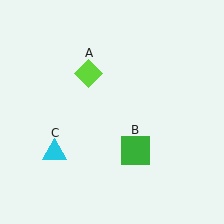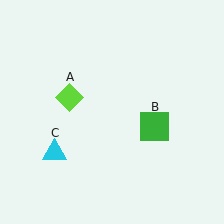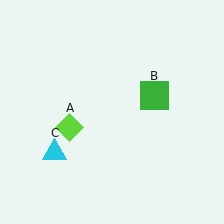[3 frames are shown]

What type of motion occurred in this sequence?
The lime diamond (object A), green square (object B) rotated counterclockwise around the center of the scene.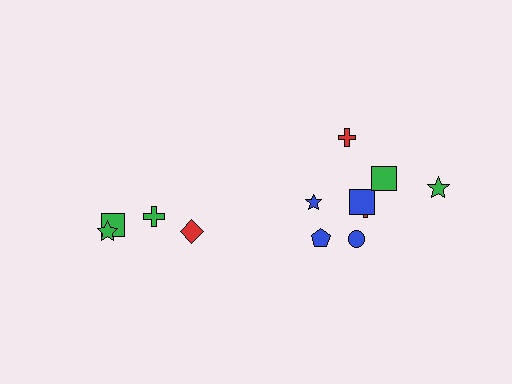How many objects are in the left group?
There are 4 objects.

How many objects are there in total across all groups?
There are 12 objects.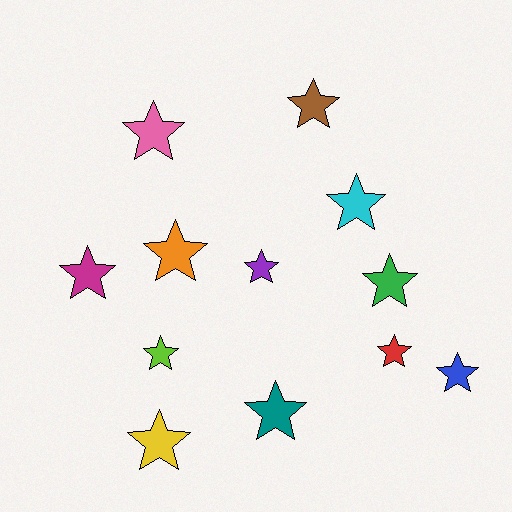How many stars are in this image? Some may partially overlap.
There are 12 stars.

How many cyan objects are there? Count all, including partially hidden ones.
There is 1 cyan object.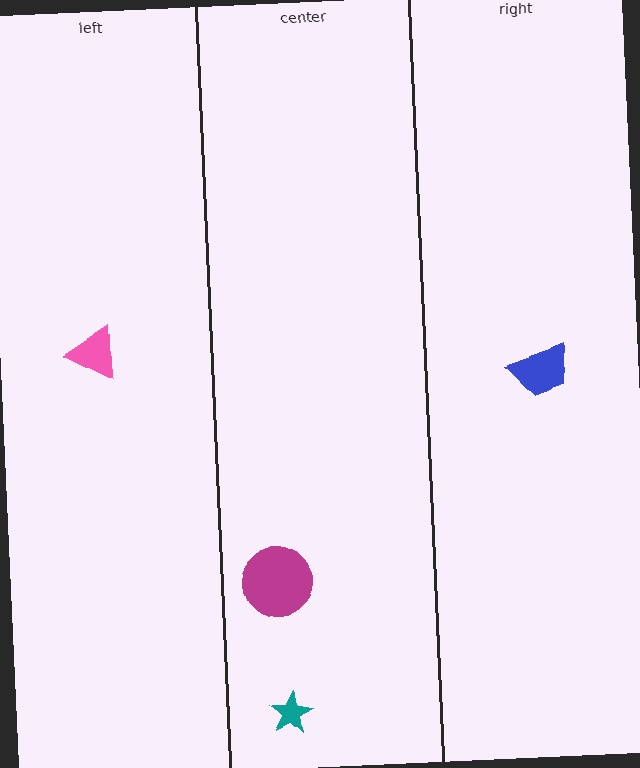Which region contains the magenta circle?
The center region.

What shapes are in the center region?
The magenta circle, the teal star.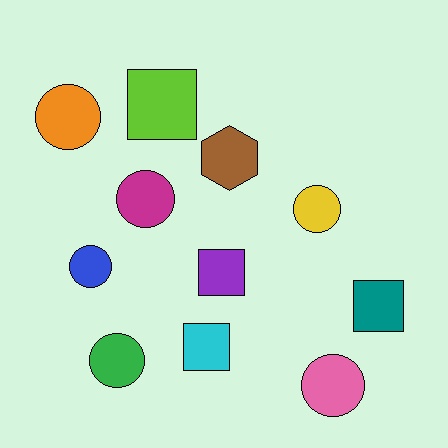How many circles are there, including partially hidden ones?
There are 6 circles.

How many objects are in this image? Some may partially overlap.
There are 11 objects.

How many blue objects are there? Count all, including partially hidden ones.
There is 1 blue object.